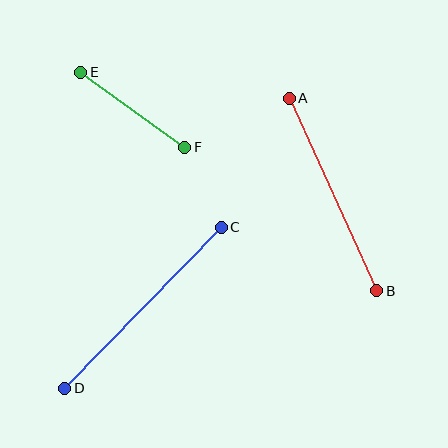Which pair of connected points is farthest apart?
Points C and D are farthest apart.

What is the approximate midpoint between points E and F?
The midpoint is at approximately (133, 110) pixels.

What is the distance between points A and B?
The distance is approximately 212 pixels.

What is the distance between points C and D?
The distance is approximately 225 pixels.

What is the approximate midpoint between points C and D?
The midpoint is at approximately (143, 308) pixels.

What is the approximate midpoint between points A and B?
The midpoint is at approximately (333, 195) pixels.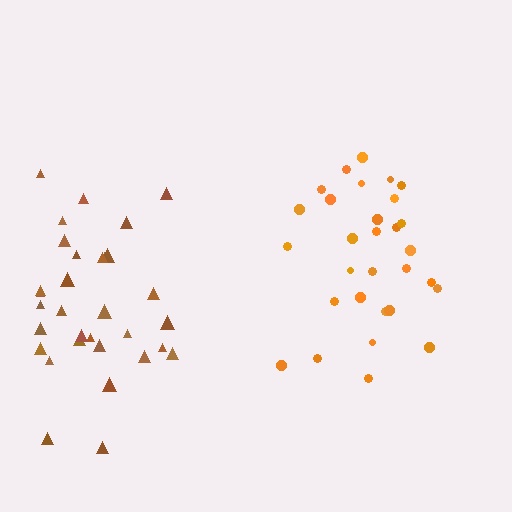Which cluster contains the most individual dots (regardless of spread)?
Brown (32).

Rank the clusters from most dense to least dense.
brown, orange.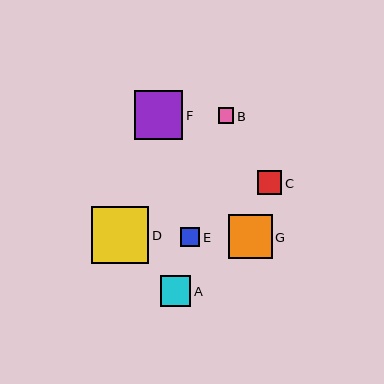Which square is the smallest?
Square B is the smallest with a size of approximately 16 pixels.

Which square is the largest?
Square D is the largest with a size of approximately 57 pixels.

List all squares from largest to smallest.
From largest to smallest: D, F, G, A, C, E, B.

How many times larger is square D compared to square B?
Square D is approximately 3.6 times the size of square B.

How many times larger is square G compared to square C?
Square G is approximately 1.8 times the size of square C.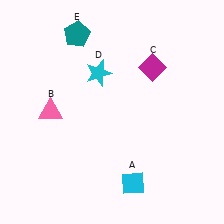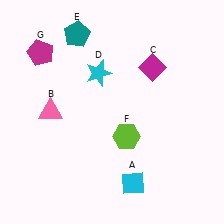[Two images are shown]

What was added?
A lime hexagon (F), a magenta pentagon (G) were added in Image 2.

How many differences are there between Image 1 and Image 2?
There are 2 differences between the two images.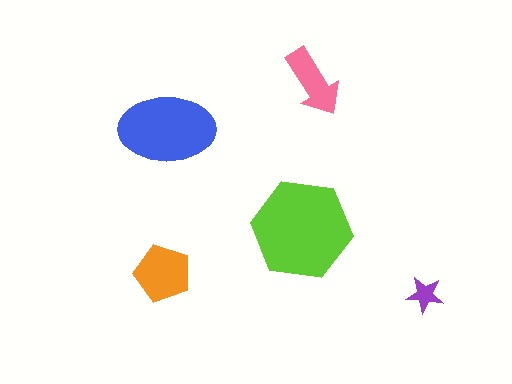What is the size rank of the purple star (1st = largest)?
5th.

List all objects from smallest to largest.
The purple star, the pink arrow, the orange pentagon, the blue ellipse, the lime hexagon.